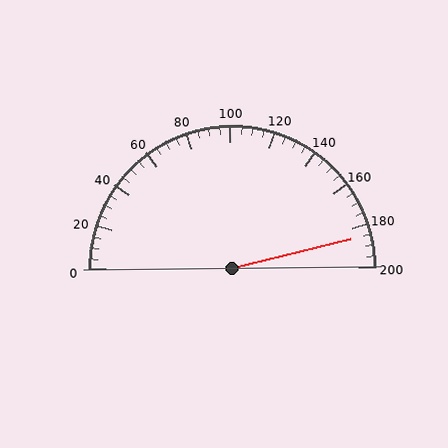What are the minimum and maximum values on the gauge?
The gauge ranges from 0 to 200.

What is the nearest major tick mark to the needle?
The nearest major tick mark is 180.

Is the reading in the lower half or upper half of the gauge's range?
The reading is in the upper half of the range (0 to 200).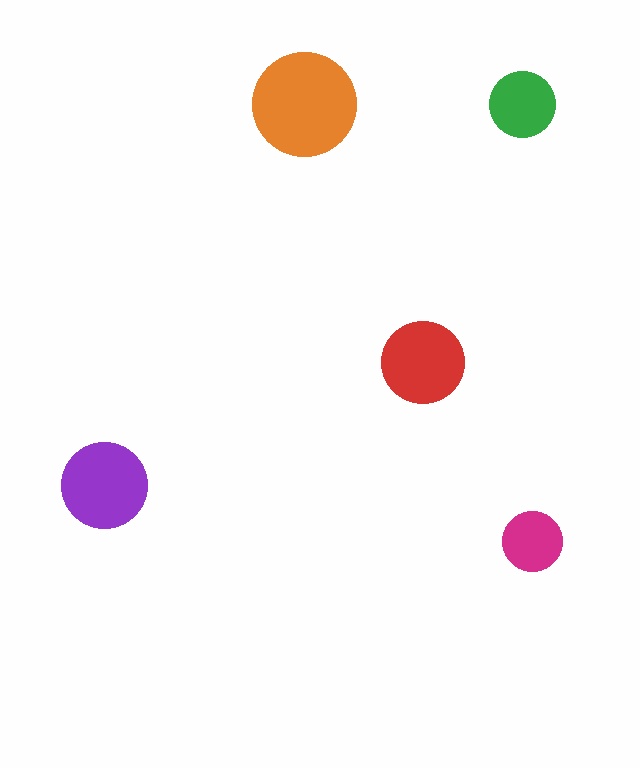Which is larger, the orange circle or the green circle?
The orange one.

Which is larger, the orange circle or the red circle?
The orange one.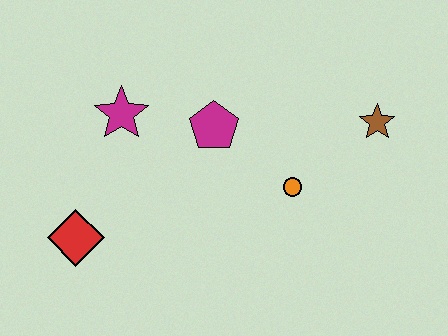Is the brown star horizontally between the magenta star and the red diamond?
No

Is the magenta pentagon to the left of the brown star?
Yes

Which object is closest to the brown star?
The orange circle is closest to the brown star.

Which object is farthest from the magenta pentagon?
The red diamond is farthest from the magenta pentagon.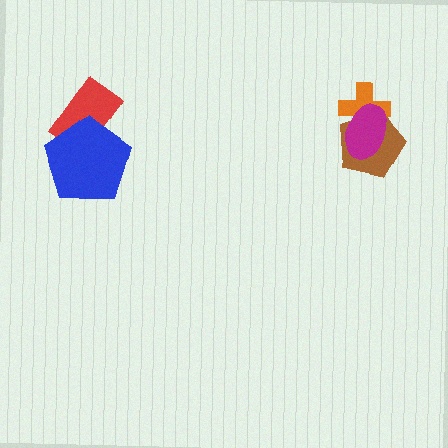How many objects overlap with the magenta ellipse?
2 objects overlap with the magenta ellipse.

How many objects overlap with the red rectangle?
1 object overlaps with the red rectangle.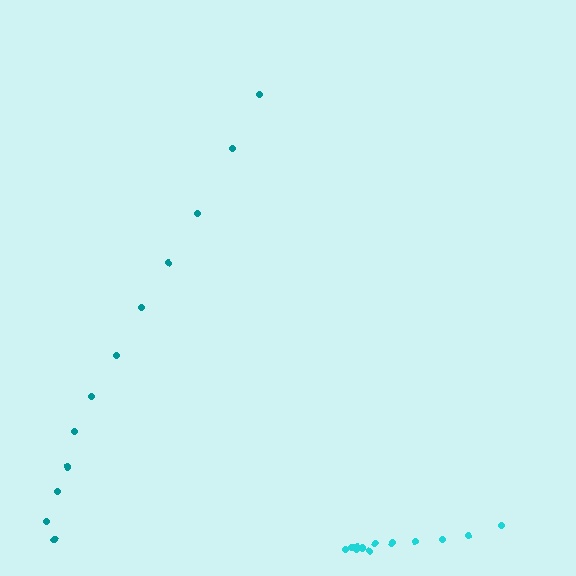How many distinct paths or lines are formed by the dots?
There are 2 distinct paths.